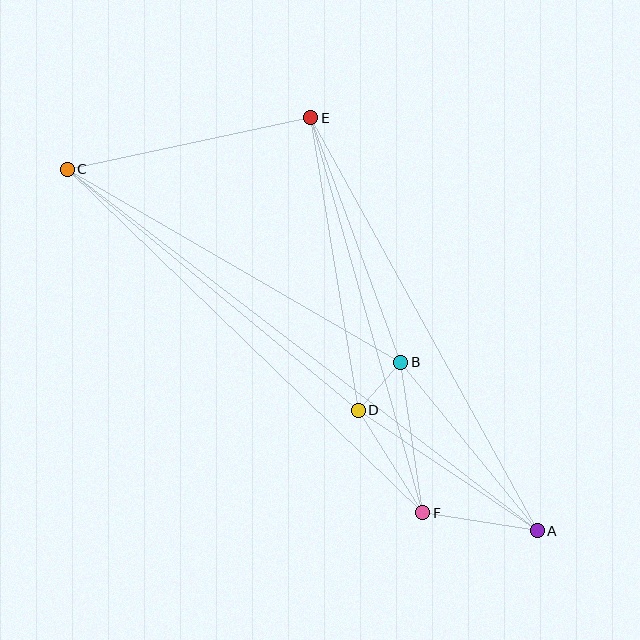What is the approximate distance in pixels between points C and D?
The distance between C and D is approximately 378 pixels.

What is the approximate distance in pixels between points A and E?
The distance between A and E is approximately 471 pixels.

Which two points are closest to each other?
Points B and D are closest to each other.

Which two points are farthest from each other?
Points A and C are farthest from each other.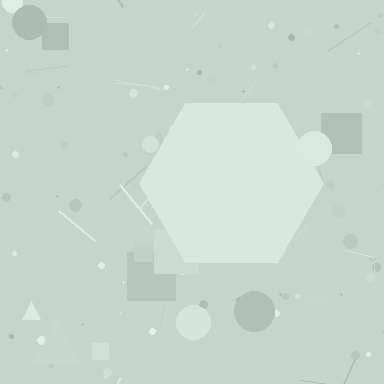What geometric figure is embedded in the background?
A hexagon is embedded in the background.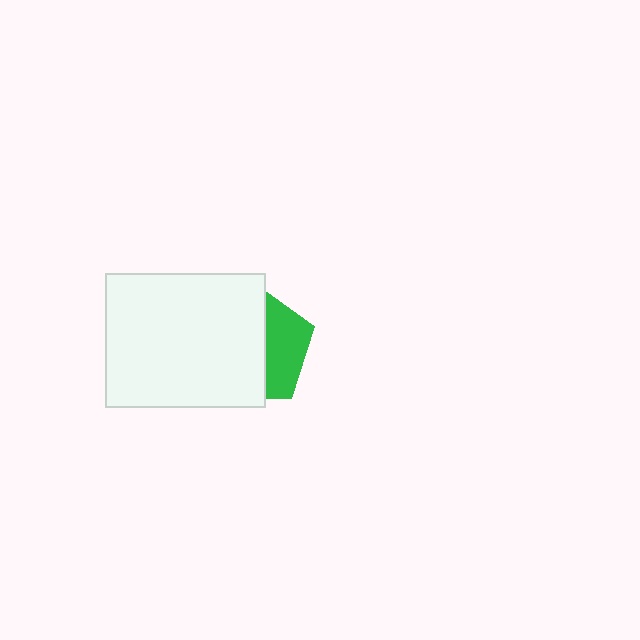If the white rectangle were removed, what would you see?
You would see the complete green pentagon.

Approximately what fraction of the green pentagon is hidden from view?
Roughly 64% of the green pentagon is hidden behind the white rectangle.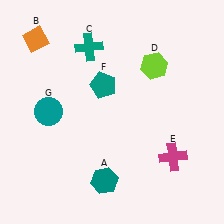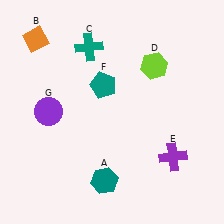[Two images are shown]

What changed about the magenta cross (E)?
In Image 1, E is magenta. In Image 2, it changed to purple.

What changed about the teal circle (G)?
In Image 1, G is teal. In Image 2, it changed to purple.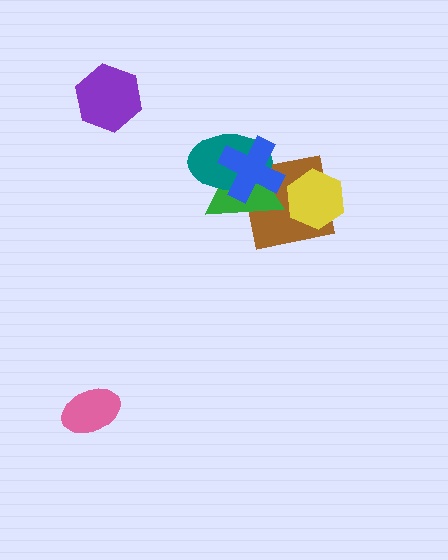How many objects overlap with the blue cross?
3 objects overlap with the blue cross.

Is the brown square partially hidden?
Yes, it is partially covered by another shape.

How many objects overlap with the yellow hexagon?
1 object overlaps with the yellow hexagon.